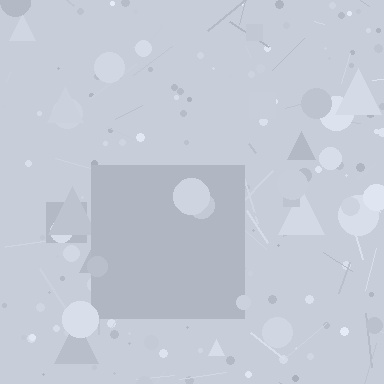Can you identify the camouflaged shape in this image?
The camouflaged shape is a square.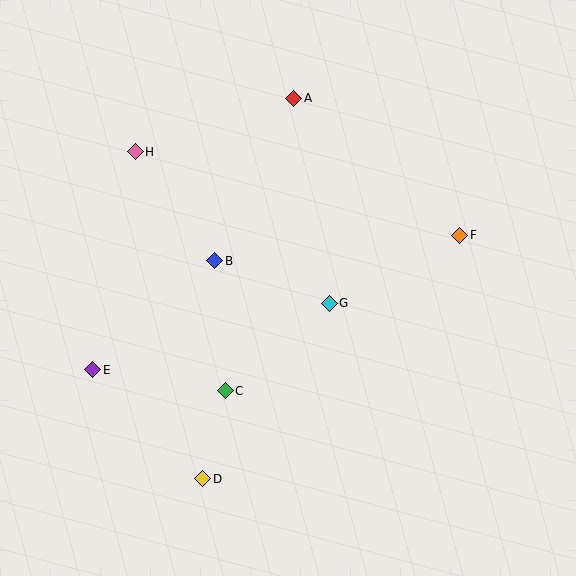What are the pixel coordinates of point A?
Point A is at (294, 98).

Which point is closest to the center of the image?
Point G at (329, 303) is closest to the center.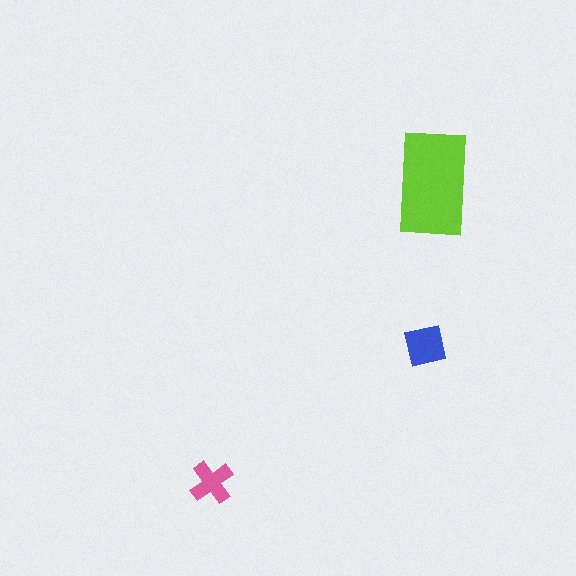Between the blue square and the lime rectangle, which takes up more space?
The lime rectangle.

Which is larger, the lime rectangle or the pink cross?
The lime rectangle.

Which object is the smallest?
The pink cross.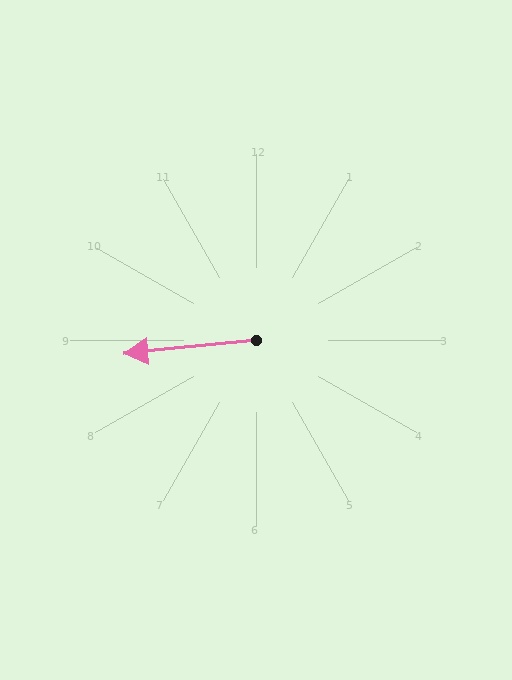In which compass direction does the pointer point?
West.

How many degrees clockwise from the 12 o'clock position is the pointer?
Approximately 264 degrees.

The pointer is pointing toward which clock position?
Roughly 9 o'clock.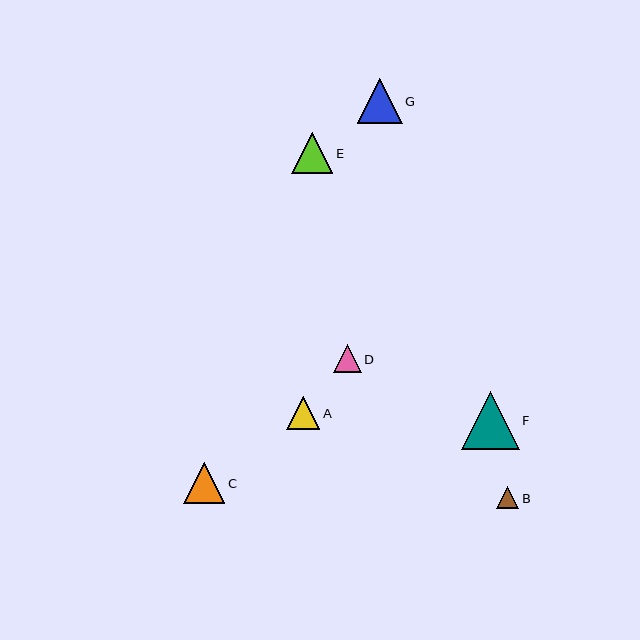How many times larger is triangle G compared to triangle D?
Triangle G is approximately 1.6 times the size of triangle D.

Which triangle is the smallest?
Triangle B is the smallest with a size of approximately 22 pixels.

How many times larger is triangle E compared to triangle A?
Triangle E is approximately 1.2 times the size of triangle A.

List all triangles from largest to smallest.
From largest to smallest: F, G, C, E, A, D, B.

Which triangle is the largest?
Triangle F is the largest with a size of approximately 58 pixels.